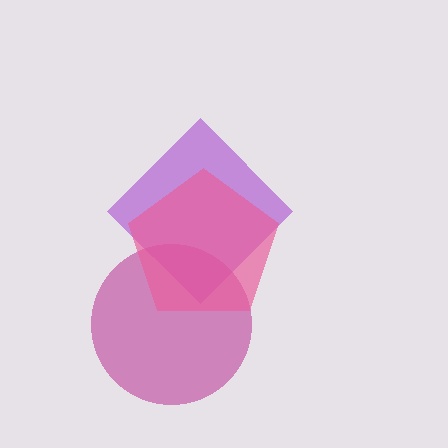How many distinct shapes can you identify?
There are 3 distinct shapes: a purple diamond, a magenta circle, a pink pentagon.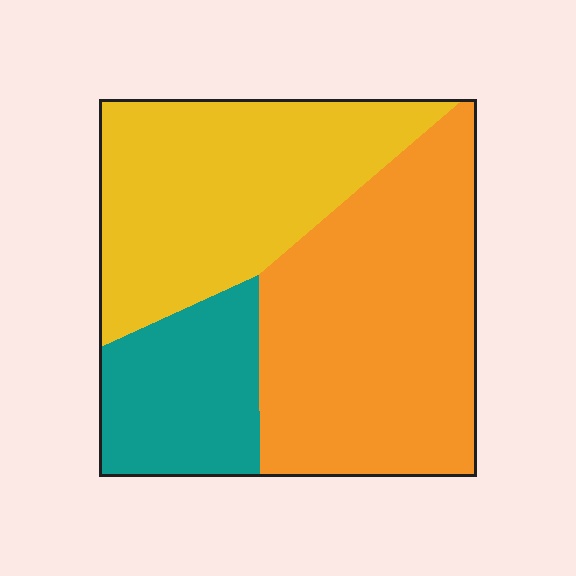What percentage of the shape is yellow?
Yellow covers about 35% of the shape.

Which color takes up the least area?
Teal, at roughly 20%.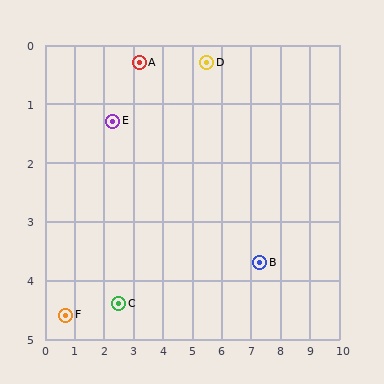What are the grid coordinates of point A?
Point A is at approximately (3.2, 0.3).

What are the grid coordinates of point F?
Point F is at approximately (0.7, 4.6).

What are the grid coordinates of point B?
Point B is at approximately (7.3, 3.7).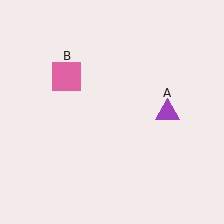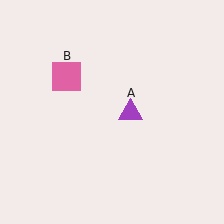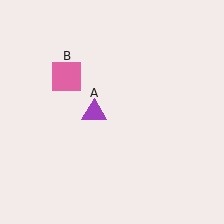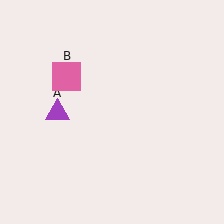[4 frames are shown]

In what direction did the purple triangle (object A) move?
The purple triangle (object A) moved left.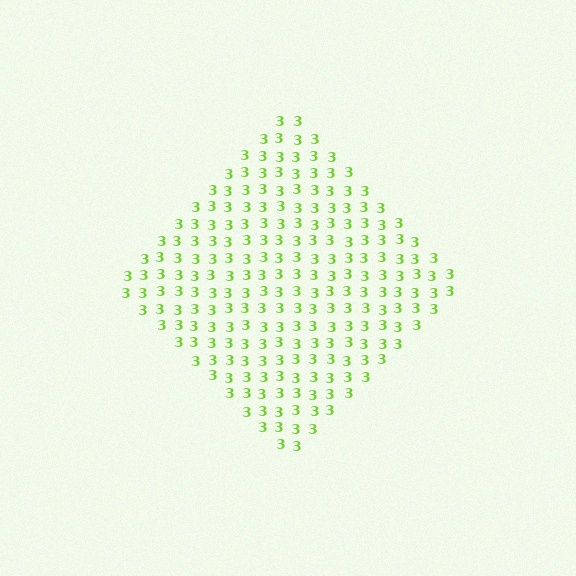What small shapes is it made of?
It is made of small digit 3's.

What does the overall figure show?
The overall figure shows a diamond.